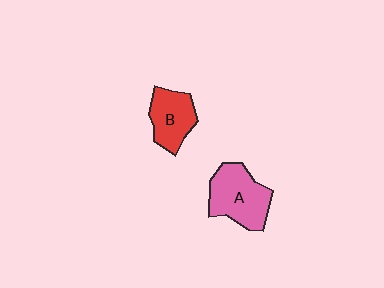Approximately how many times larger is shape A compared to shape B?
Approximately 1.3 times.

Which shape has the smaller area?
Shape B (red).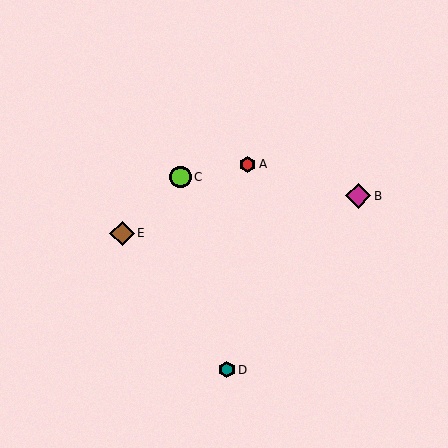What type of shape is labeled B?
Shape B is a magenta diamond.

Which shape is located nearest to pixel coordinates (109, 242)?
The brown diamond (labeled E) at (122, 233) is nearest to that location.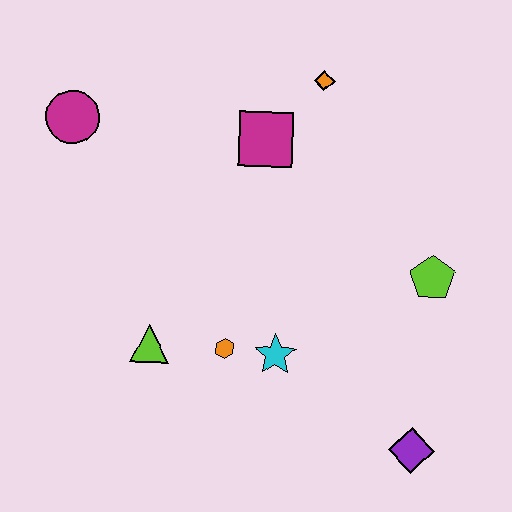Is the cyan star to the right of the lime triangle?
Yes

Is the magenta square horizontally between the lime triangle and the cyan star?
Yes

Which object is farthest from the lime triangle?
The orange diamond is farthest from the lime triangle.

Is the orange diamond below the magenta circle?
No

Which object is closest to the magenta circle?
The magenta square is closest to the magenta circle.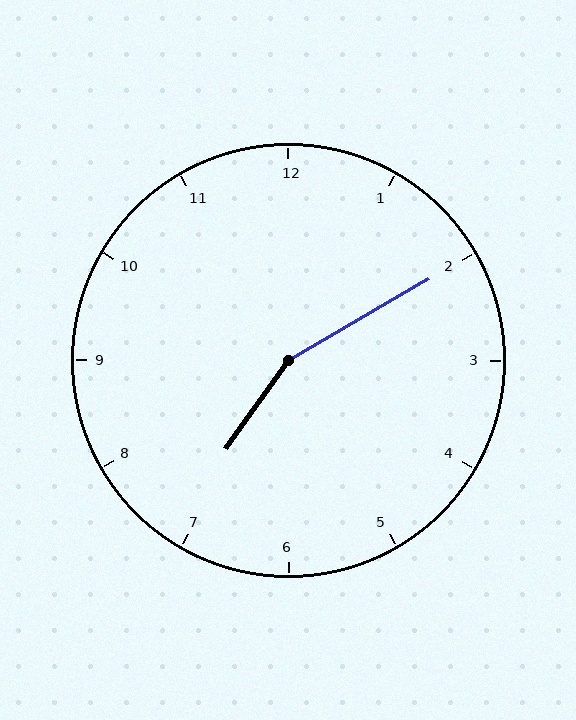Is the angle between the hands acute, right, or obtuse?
It is obtuse.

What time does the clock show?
7:10.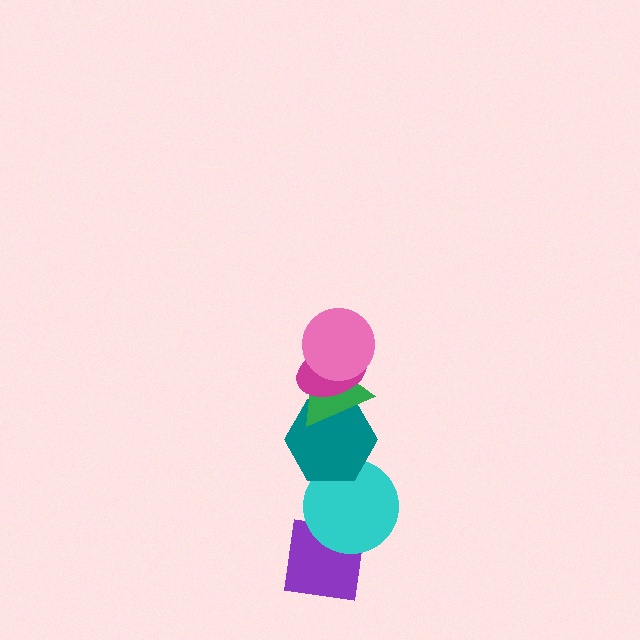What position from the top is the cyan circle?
The cyan circle is 5th from the top.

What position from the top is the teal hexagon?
The teal hexagon is 4th from the top.